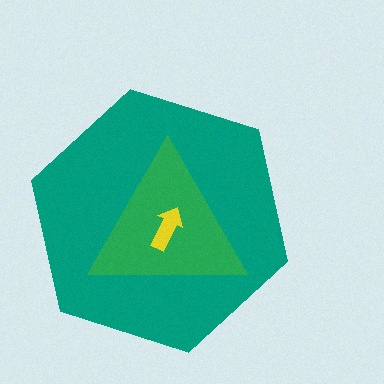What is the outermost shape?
The teal hexagon.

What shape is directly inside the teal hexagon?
The green triangle.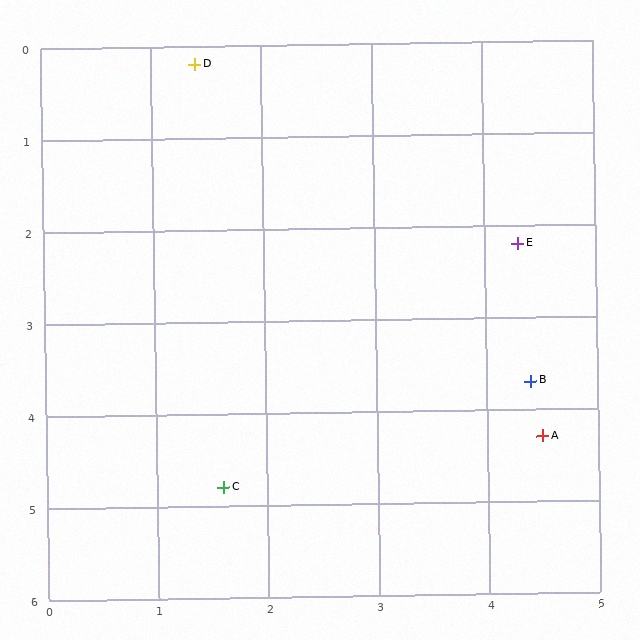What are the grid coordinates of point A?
Point A is at approximately (4.5, 4.3).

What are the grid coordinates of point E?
Point E is at approximately (4.3, 2.2).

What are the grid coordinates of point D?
Point D is at approximately (1.4, 0.2).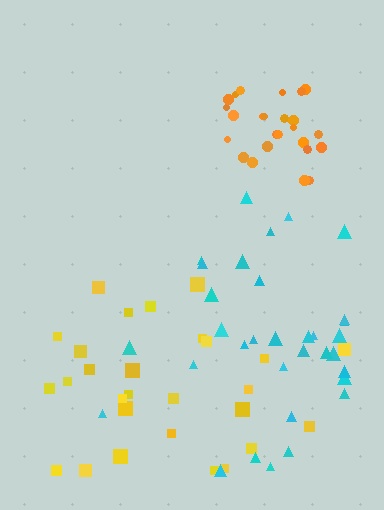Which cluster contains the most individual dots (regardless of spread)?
Cyan (33).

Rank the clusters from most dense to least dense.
orange, cyan, yellow.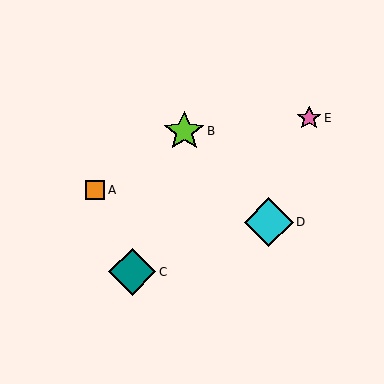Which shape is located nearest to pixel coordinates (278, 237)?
The cyan diamond (labeled D) at (269, 222) is nearest to that location.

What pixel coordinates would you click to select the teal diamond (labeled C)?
Click at (132, 272) to select the teal diamond C.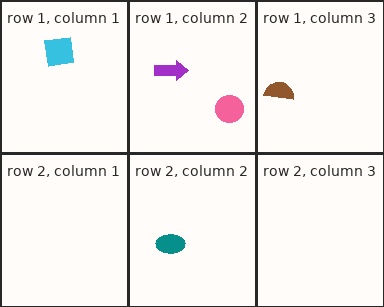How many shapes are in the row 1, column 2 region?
2.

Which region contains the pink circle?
The row 1, column 2 region.